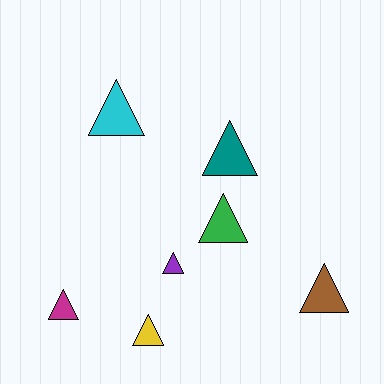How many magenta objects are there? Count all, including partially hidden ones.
There is 1 magenta object.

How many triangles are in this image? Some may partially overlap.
There are 7 triangles.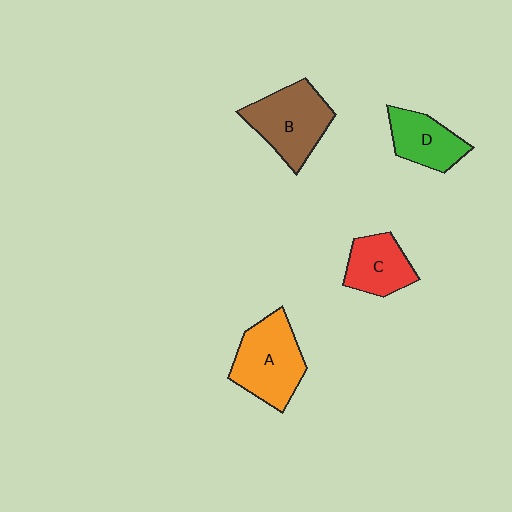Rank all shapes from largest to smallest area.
From largest to smallest: A (orange), B (brown), D (green), C (red).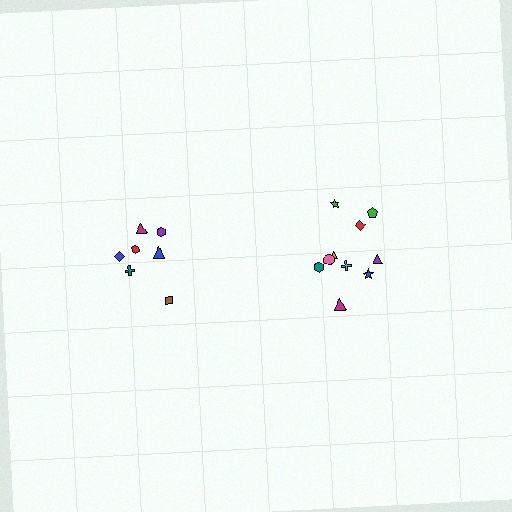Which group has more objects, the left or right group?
The right group.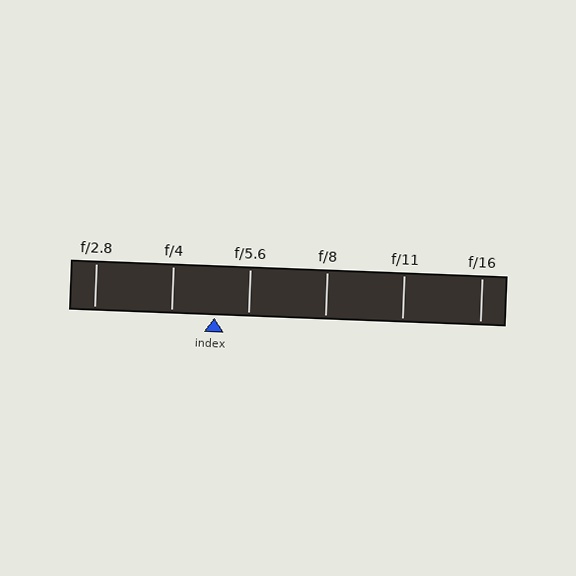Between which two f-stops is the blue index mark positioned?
The index mark is between f/4 and f/5.6.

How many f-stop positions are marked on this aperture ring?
There are 6 f-stop positions marked.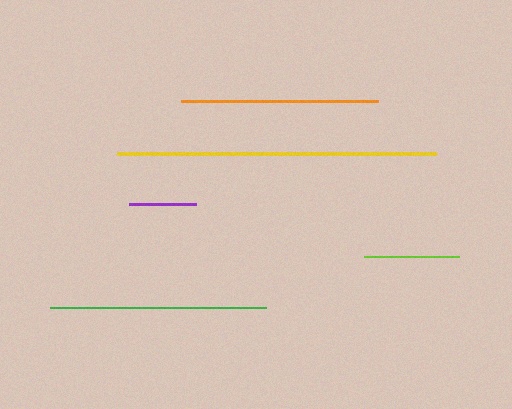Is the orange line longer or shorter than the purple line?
The orange line is longer than the purple line.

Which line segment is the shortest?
The purple line is the shortest at approximately 67 pixels.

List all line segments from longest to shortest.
From longest to shortest: yellow, green, orange, lime, purple.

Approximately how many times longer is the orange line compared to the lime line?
The orange line is approximately 2.1 times the length of the lime line.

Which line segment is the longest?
The yellow line is the longest at approximately 319 pixels.